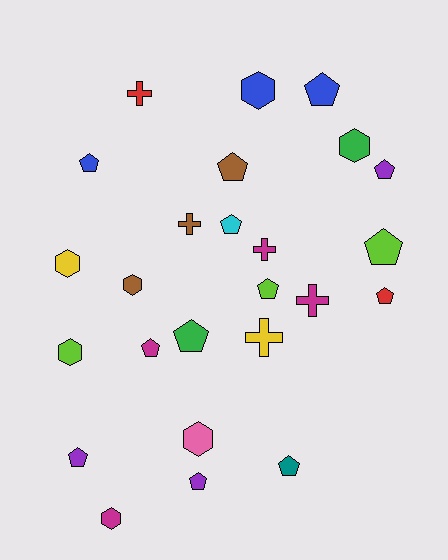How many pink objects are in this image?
There is 1 pink object.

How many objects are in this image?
There are 25 objects.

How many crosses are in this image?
There are 5 crosses.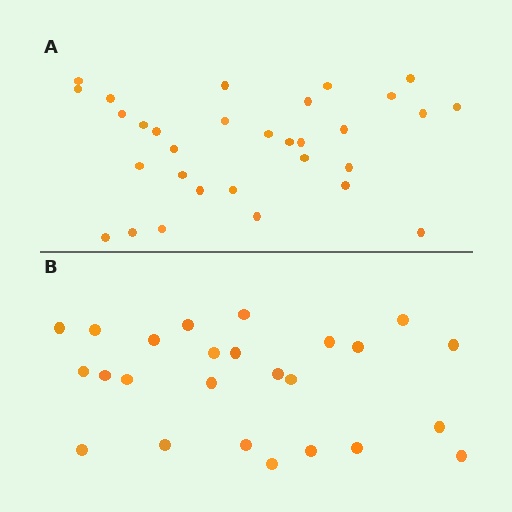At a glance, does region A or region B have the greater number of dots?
Region A (the top region) has more dots.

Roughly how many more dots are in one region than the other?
Region A has about 6 more dots than region B.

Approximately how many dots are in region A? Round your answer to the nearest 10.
About 30 dots. (The exact count is 31, which rounds to 30.)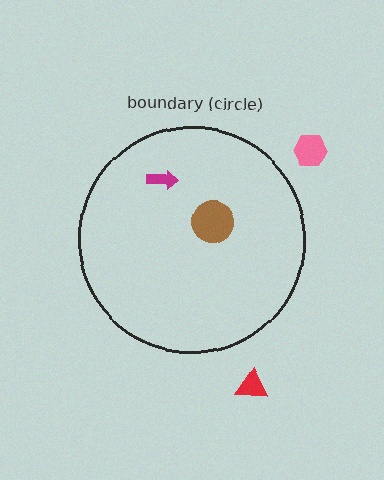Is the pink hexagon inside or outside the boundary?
Outside.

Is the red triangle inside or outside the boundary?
Outside.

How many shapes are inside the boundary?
2 inside, 2 outside.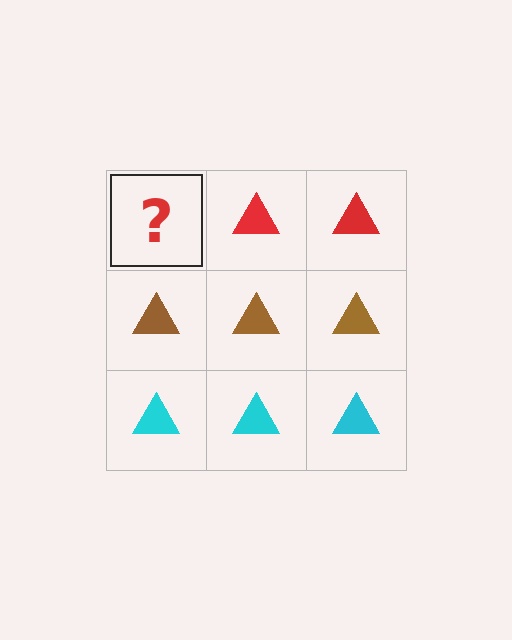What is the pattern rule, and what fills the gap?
The rule is that each row has a consistent color. The gap should be filled with a red triangle.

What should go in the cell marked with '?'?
The missing cell should contain a red triangle.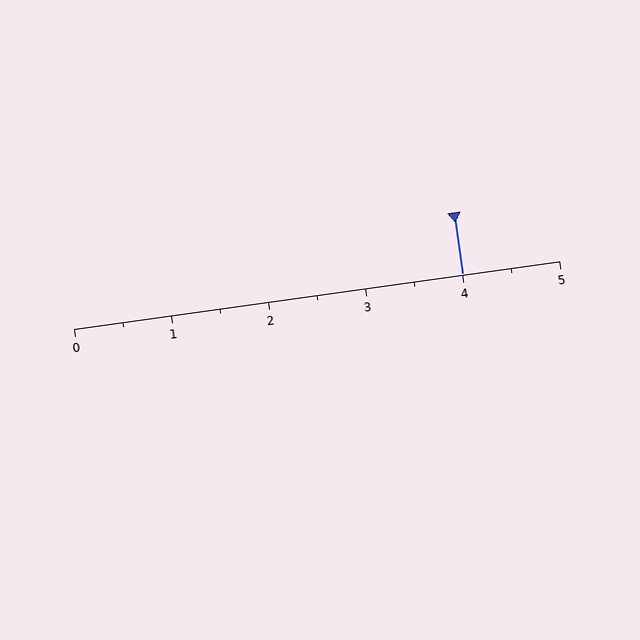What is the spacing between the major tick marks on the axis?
The major ticks are spaced 1 apart.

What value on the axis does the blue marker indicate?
The marker indicates approximately 4.